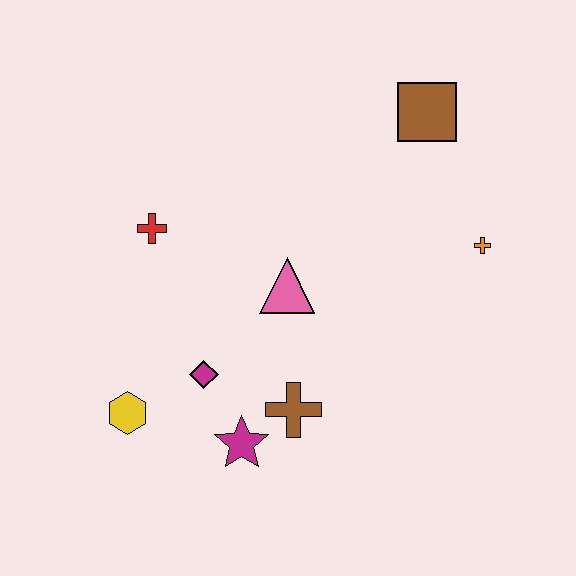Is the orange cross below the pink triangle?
No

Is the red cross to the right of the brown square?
No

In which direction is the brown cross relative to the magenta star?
The brown cross is to the right of the magenta star.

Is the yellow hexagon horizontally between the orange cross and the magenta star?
No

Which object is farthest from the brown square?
The yellow hexagon is farthest from the brown square.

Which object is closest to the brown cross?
The magenta star is closest to the brown cross.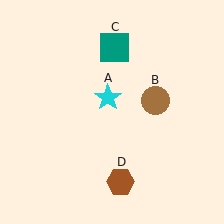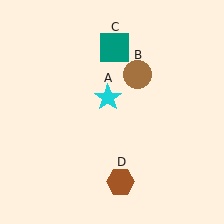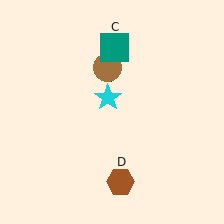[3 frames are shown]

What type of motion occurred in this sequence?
The brown circle (object B) rotated counterclockwise around the center of the scene.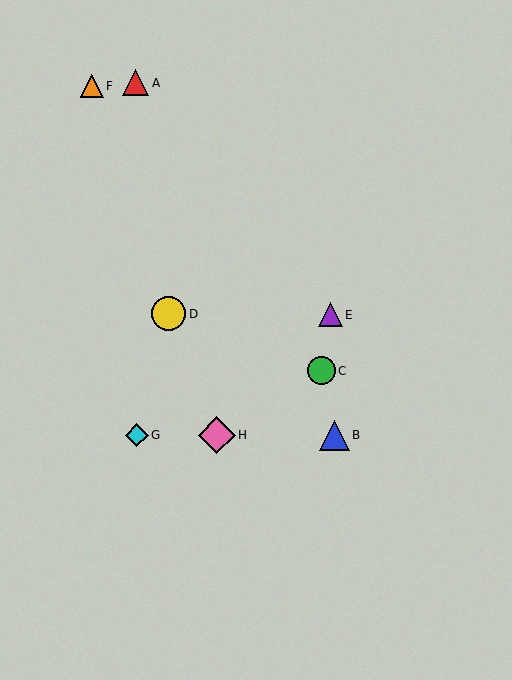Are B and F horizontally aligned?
No, B is at y≈435 and F is at y≈86.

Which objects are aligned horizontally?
Objects B, G, H are aligned horizontally.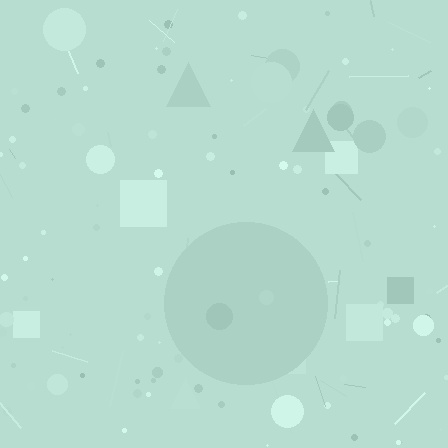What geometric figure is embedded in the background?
A circle is embedded in the background.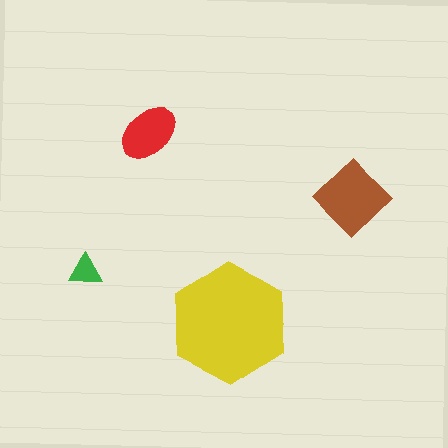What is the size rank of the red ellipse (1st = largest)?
3rd.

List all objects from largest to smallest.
The yellow hexagon, the brown diamond, the red ellipse, the green triangle.